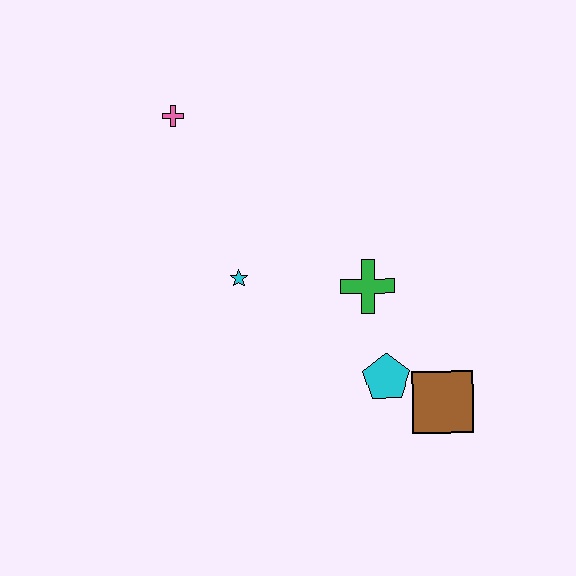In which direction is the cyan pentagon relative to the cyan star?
The cyan pentagon is to the right of the cyan star.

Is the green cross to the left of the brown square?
Yes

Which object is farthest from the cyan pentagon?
The pink cross is farthest from the cyan pentagon.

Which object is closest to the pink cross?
The cyan star is closest to the pink cross.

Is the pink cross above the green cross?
Yes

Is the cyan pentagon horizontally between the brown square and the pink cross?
Yes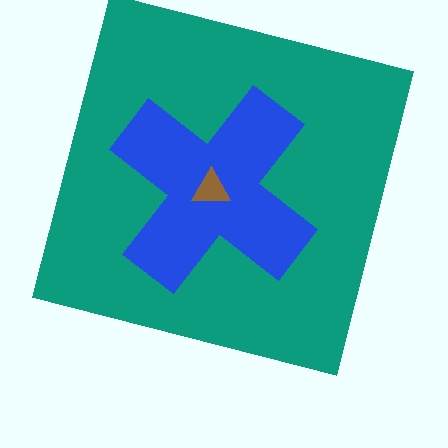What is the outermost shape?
The teal square.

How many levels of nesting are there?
3.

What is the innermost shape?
The brown triangle.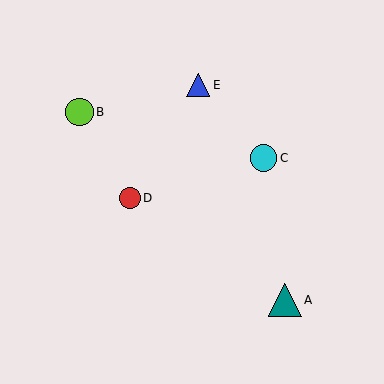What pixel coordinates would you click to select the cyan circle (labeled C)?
Click at (264, 158) to select the cyan circle C.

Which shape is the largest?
The teal triangle (labeled A) is the largest.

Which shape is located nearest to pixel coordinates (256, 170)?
The cyan circle (labeled C) at (264, 158) is nearest to that location.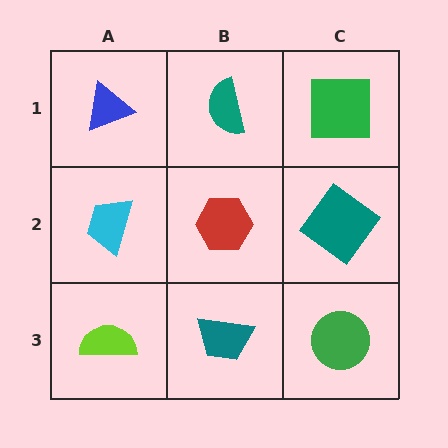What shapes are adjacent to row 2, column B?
A teal semicircle (row 1, column B), a teal trapezoid (row 3, column B), a cyan trapezoid (row 2, column A), a teal diamond (row 2, column C).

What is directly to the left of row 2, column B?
A cyan trapezoid.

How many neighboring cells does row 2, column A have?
3.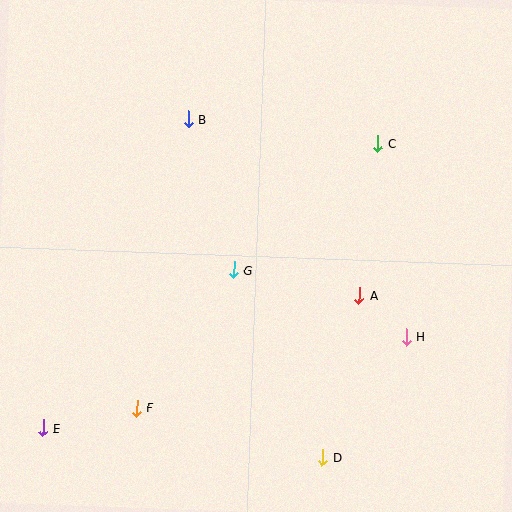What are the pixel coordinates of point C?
Point C is at (378, 144).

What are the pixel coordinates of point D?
Point D is at (323, 457).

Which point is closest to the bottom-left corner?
Point E is closest to the bottom-left corner.